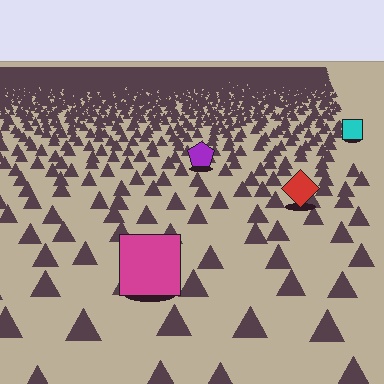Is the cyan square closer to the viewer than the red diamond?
No. The red diamond is closer — you can tell from the texture gradient: the ground texture is coarser near it.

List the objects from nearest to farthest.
From nearest to farthest: the magenta square, the red diamond, the purple pentagon, the cyan square.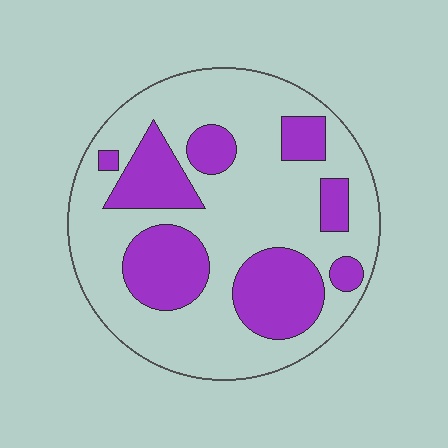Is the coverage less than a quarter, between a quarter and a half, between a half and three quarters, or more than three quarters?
Between a quarter and a half.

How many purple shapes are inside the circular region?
8.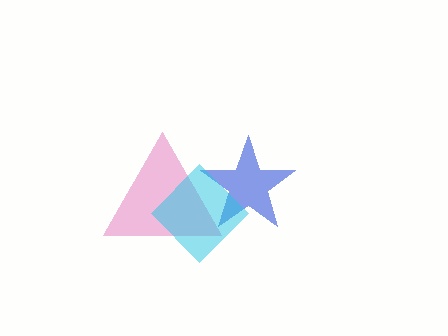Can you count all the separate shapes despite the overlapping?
Yes, there are 3 separate shapes.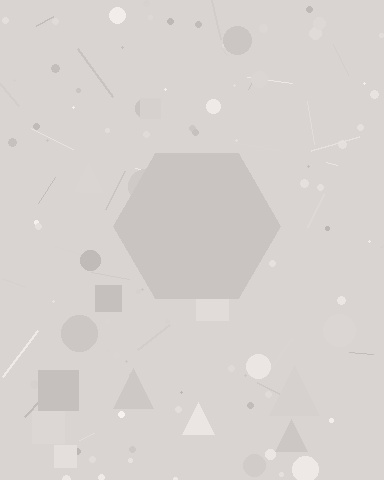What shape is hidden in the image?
A hexagon is hidden in the image.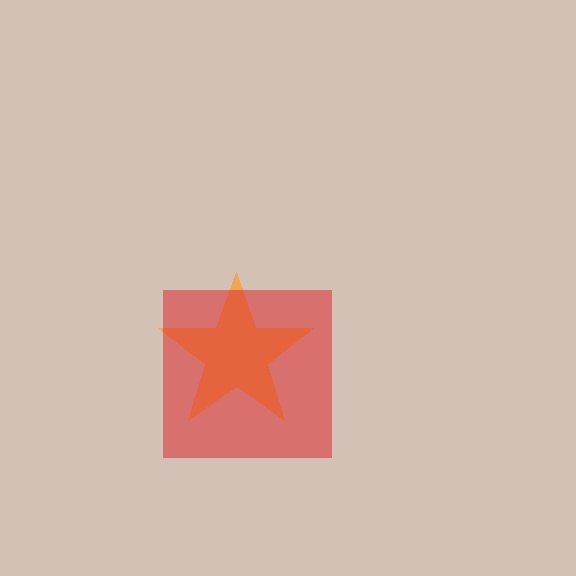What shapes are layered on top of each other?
The layered shapes are: an orange star, a red square.